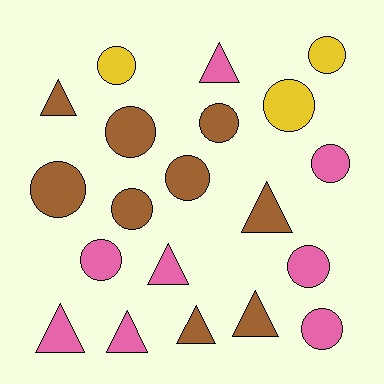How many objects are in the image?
There are 20 objects.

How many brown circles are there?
There are 5 brown circles.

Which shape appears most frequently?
Circle, with 12 objects.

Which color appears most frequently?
Brown, with 9 objects.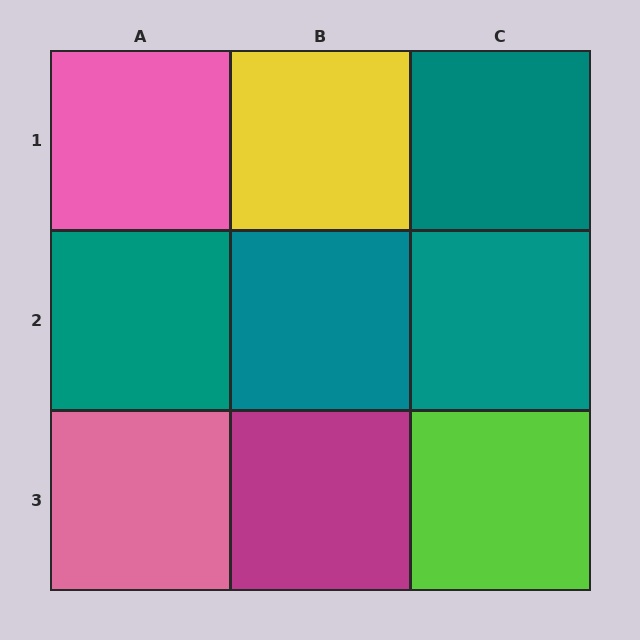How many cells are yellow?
1 cell is yellow.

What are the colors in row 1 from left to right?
Pink, yellow, teal.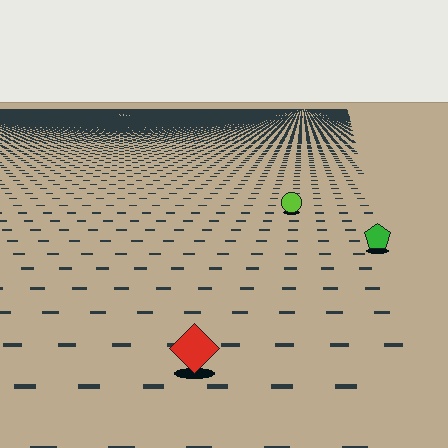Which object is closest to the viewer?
The red diamond is closest. The texture marks near it are larger and more spread out.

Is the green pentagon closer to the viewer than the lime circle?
Yes. The green pentagon is closer — you can tell from the texture gradient: the ground texture is coarser near it.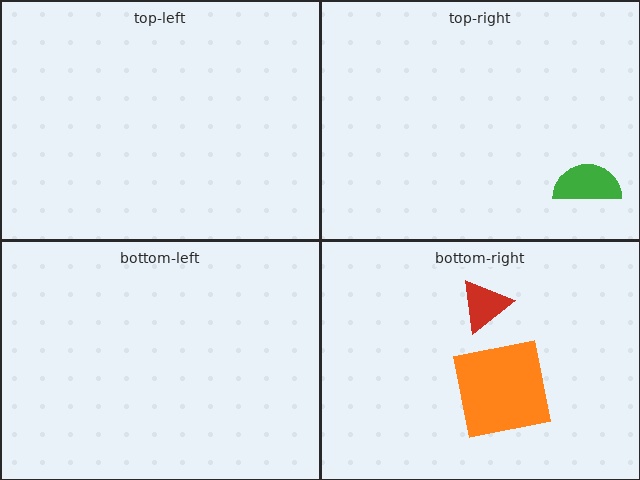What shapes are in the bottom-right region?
The red triangle, the orange square.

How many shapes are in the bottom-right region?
2.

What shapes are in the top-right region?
The green semicircle.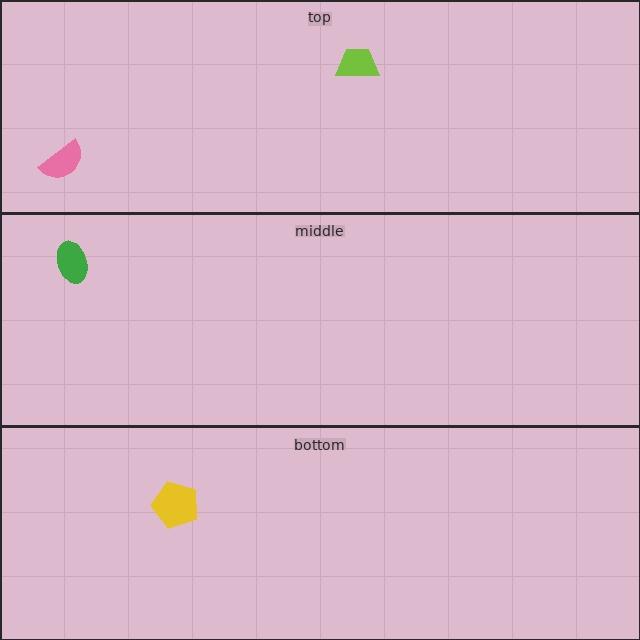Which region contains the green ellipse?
The middle region.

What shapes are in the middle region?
The green ellipse.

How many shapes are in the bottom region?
1.